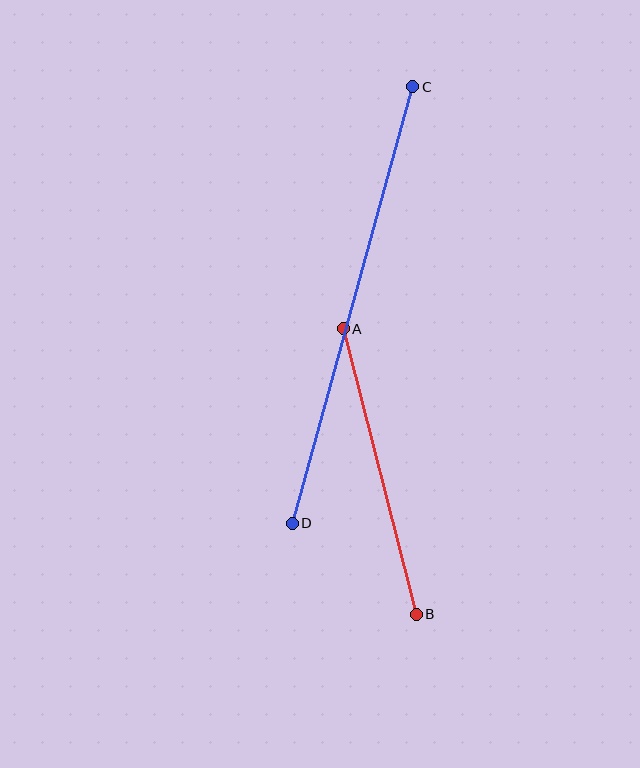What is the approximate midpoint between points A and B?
The midpoint is at approximately (380, 471) pixels.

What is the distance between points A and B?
The distance is approximately 294 pixels.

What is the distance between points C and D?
The distance is approximately 453 pixels.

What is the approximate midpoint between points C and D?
The midpoint is at approximately (353, 305) pixels.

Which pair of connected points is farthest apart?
Points C and D are farthest apart.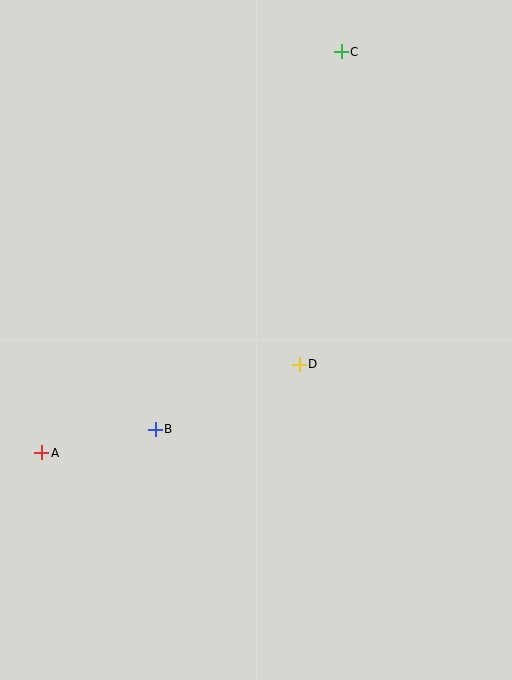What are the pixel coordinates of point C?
Point C is at (341, 52).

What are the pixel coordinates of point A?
Point A is at (42, 453).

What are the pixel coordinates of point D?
Point D is at (299, 364).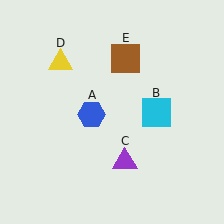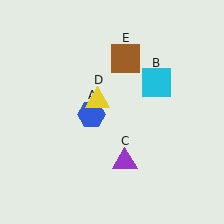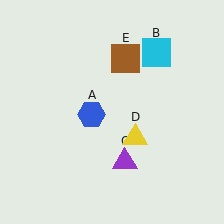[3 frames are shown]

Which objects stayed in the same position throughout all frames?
Blue hexagon (object A) and purple triangle (object C) and brown square (object E) remained stationary.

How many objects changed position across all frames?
2 objects changed position: cyan square (object B), yellow triangle (object D).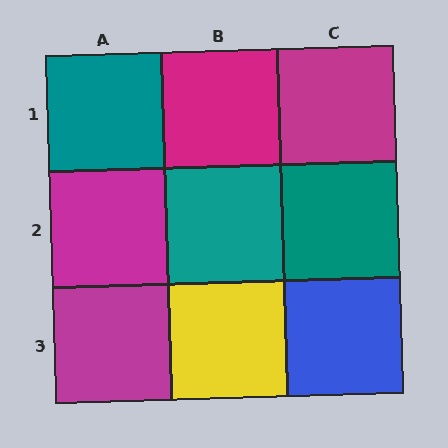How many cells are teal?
3 cells are teal.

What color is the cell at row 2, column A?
Magenta.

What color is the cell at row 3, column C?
Blue.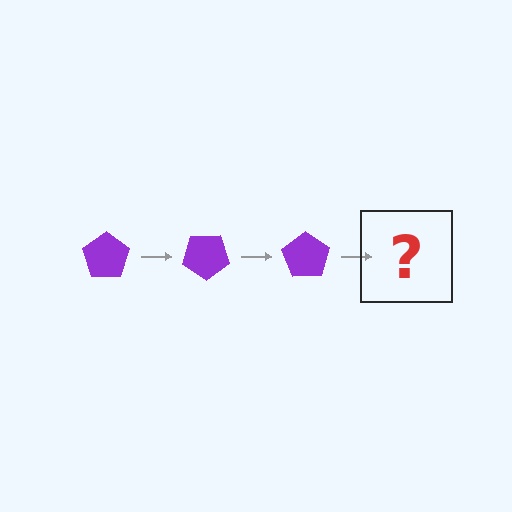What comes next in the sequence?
The next element should be a purple pentagon rotated 105 degrees.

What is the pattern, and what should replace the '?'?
The pattern is that the pentagon rotates 35 degrees each step. The '?' should be a purple pentagon rotated 105 degrees.